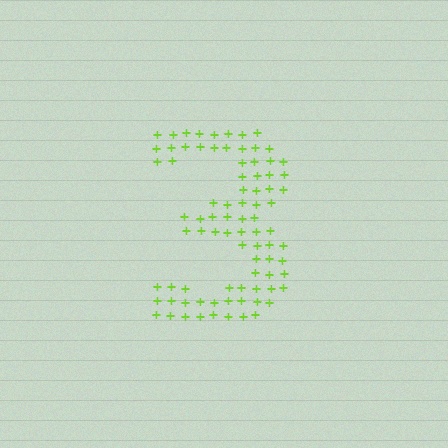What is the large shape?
The large shape is the digit 3.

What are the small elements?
The small elements are plus signs.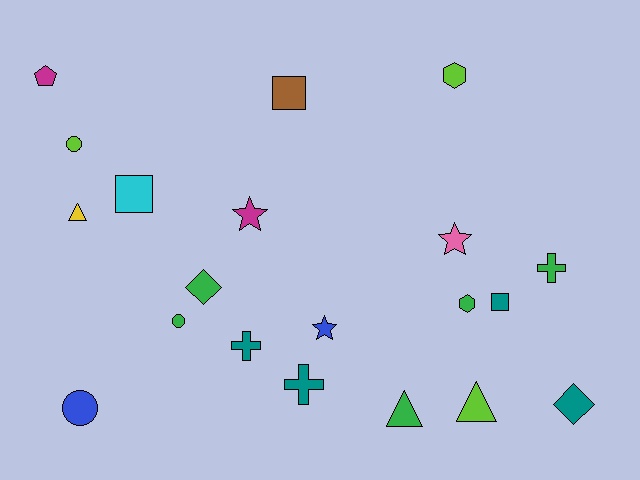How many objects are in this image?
There are 20 objects.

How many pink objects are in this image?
There is 1 pink object.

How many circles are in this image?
There are 3 circles.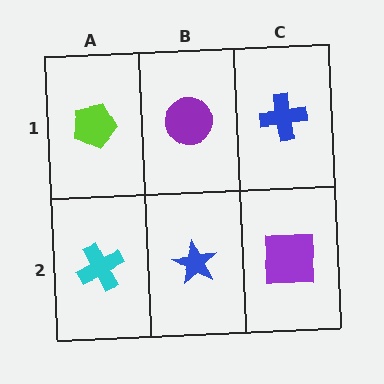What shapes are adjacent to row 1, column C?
A purple square (row 2, column C), a purple circle (row 1, column B).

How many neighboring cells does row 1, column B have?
3.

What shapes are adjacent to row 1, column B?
A blue star (row 2, column B), a lime pentagon (row 1, column A), a blue cross (row 1, column C).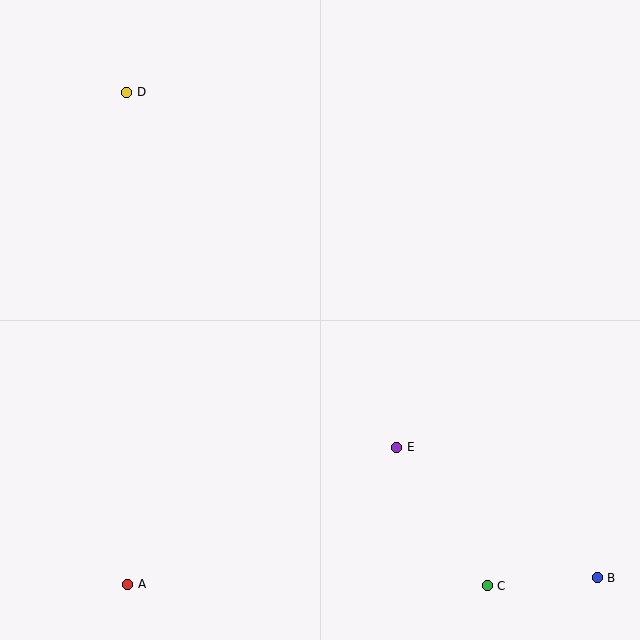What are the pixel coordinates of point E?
Point E is at (397, 447).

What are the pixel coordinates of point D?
Point D is at (127, 92).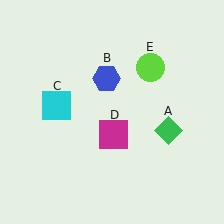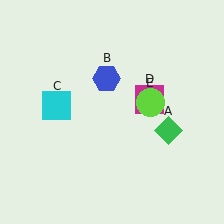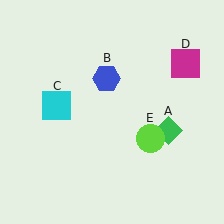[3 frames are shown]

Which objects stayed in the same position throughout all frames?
Green diamond (object A) and blue hexagon (object B) and cyan square (object C) remained stationary.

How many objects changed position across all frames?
2 objects changed position: magenta square (object D), lime circle (object E).